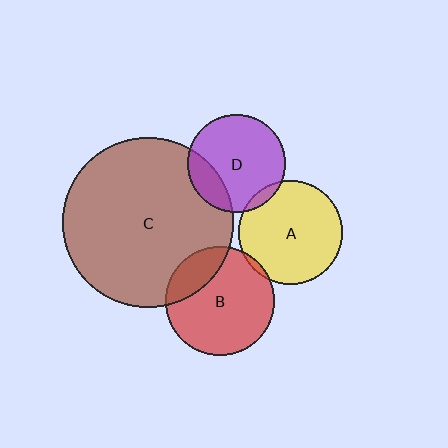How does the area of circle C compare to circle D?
Approximately 3.0 times.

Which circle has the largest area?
Circle C (brown).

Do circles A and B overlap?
Yes.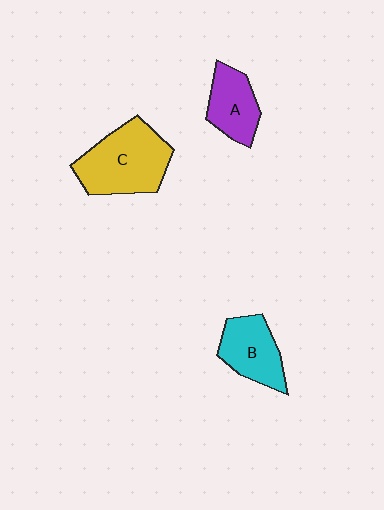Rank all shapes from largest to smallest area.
From largest to smallest: C (yellow), B (cyan), A (purple).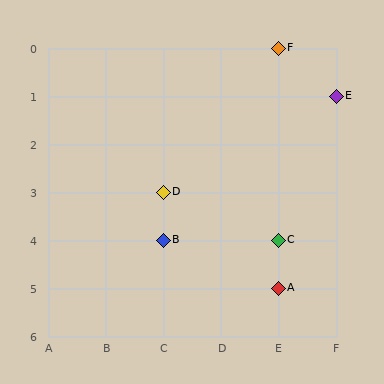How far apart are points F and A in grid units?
Points F and A are 5 rows apart.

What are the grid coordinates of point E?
Point E is at grid coordinates (F, 1).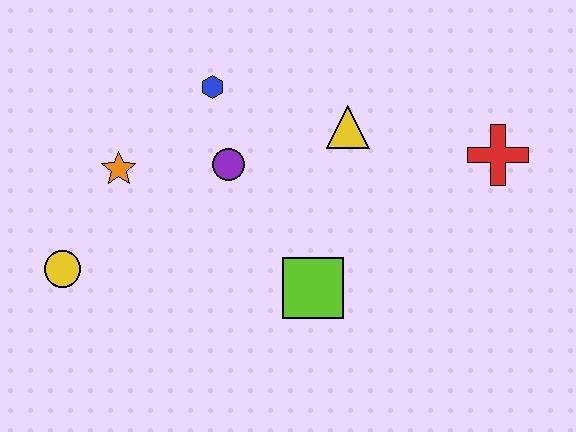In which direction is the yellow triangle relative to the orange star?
The yellow triangle is to the right of the orange star.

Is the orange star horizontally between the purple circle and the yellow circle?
Yes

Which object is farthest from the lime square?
The yellow circle is farthest from the lime square.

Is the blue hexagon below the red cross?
No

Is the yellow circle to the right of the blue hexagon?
No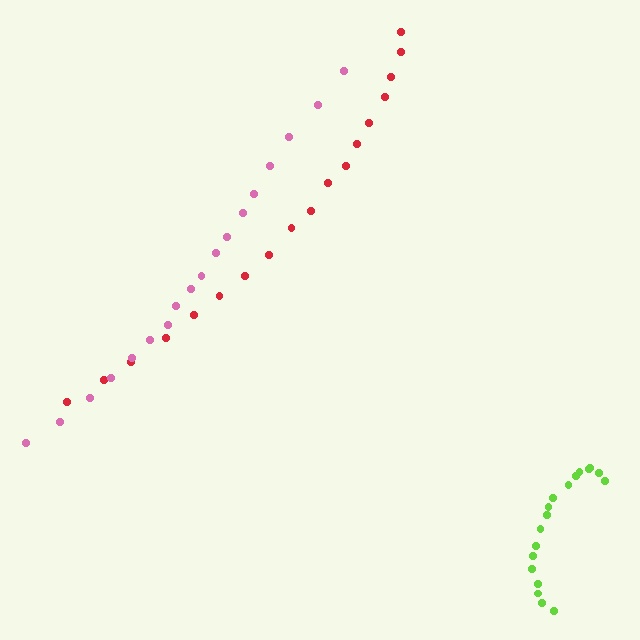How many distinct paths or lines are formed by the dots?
There are 3 distinct paths.